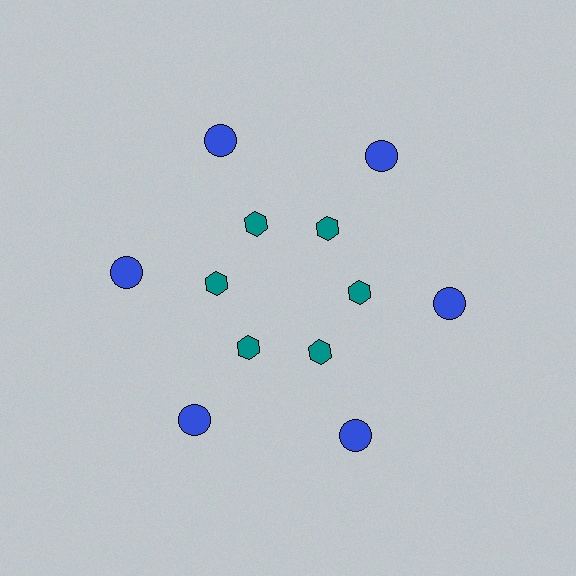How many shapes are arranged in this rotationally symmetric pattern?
There are 12 shapes, arranged in 6 groups of 2.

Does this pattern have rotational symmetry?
Yes, this pattern has 6-fold rotational symmetry. It looks the same after rotating 60 degrees around the center.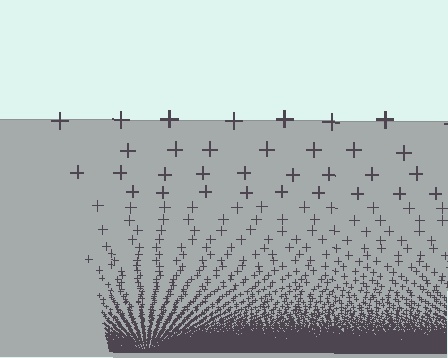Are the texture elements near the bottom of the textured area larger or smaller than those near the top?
Smaller. The gradient is inverted — elements near the bottom are smaller and denser.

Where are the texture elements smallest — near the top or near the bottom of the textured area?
Near the bottom.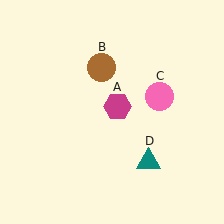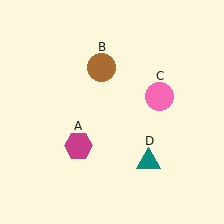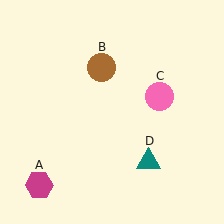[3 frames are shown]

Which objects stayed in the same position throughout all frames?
Brown circle (object B) and pink circle (object C) and teal triangle (object D) remained stationary.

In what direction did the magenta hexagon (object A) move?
The magenta hexagon (object A) moved down and to the left.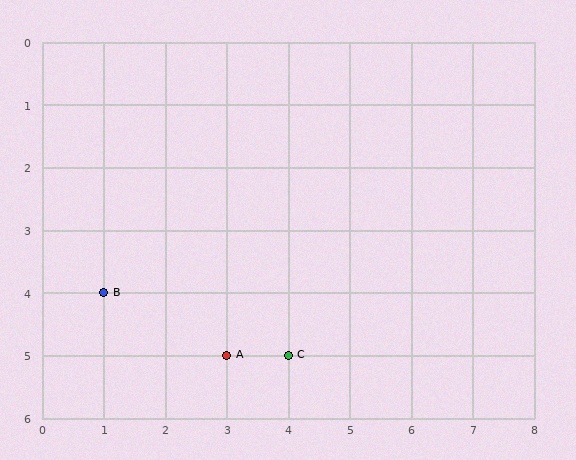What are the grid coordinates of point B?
Point B is at grid coordinates (1, 4).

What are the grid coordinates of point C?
Point C is at grid coordinates (4, 5).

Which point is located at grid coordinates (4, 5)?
Point C is at (4, 5).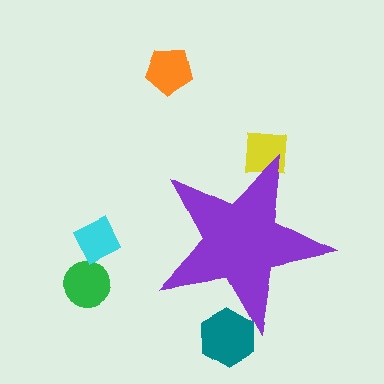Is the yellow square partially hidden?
Yes, the yellow square is partially hidden behind the purple star.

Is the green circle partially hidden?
No, the green circle is fully visible.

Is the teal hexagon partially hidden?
Yes, the teal hexagon is partially hidden behind the purple star.